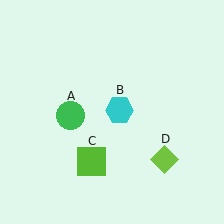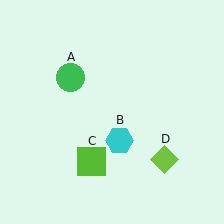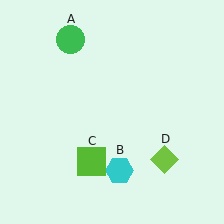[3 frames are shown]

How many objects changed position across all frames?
2 objects changed position: green circle (object A), cyan hexagon (object B).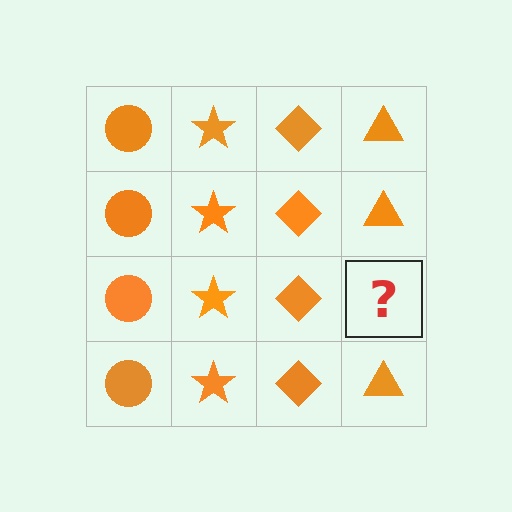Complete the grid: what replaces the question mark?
The question mark should be replaced with an orange triangle.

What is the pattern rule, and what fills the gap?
The rule is that each column has a consistent shape. The gap should be filled with an orange triangle.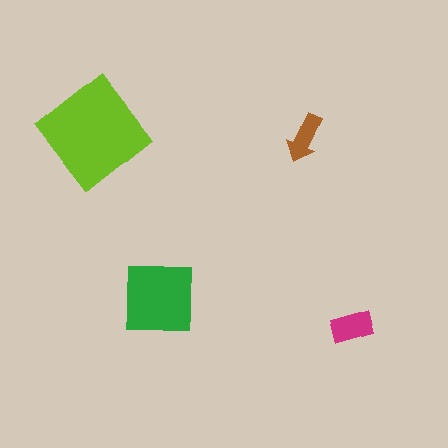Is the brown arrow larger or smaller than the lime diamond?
Smaller.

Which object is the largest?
The lime diamond.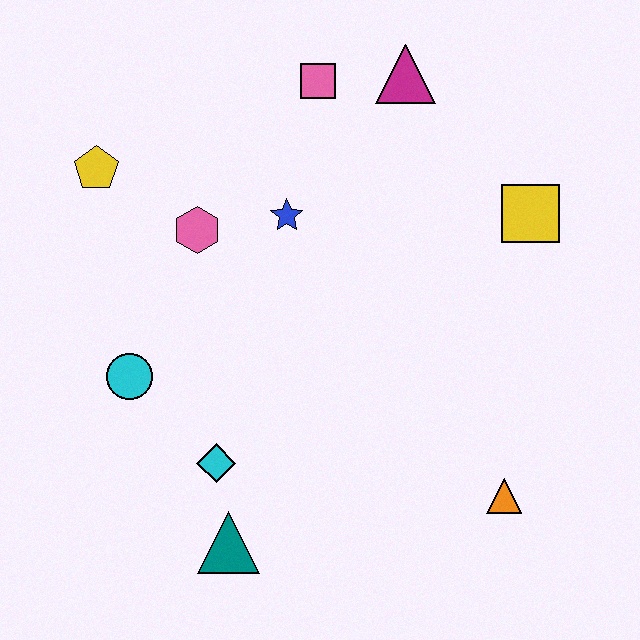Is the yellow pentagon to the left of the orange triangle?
Yes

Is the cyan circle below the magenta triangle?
Yes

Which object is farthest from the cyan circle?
The yellow square is farthest from the cyan circle.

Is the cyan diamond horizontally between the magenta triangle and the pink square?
No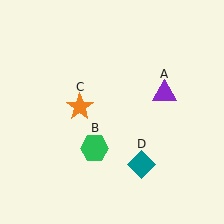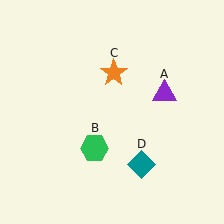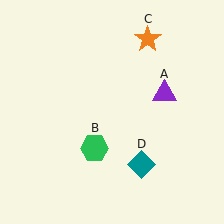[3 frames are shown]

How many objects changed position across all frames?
1 object changed position: orange star (object C).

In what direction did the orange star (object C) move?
The orange star (object C) moved up and to the right.